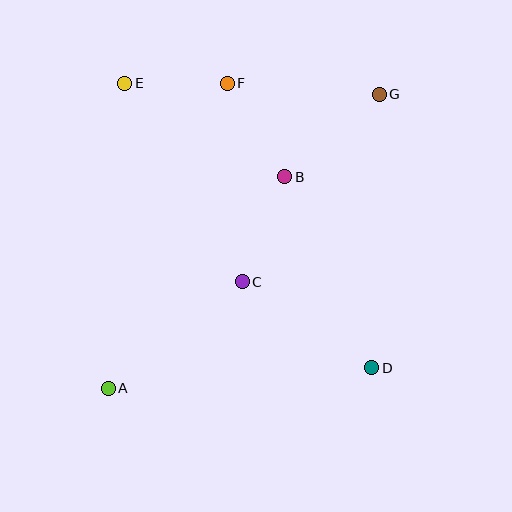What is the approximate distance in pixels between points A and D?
The distance between A and D is approximately 264 pixels.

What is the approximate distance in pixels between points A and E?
The distance between A and E is approximately 305 pixels.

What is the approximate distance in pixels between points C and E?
The distance between C and E is approximately 230 pixels.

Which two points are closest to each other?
Points E and F are closest to each other.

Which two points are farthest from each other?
Points A and G are farthest from each other.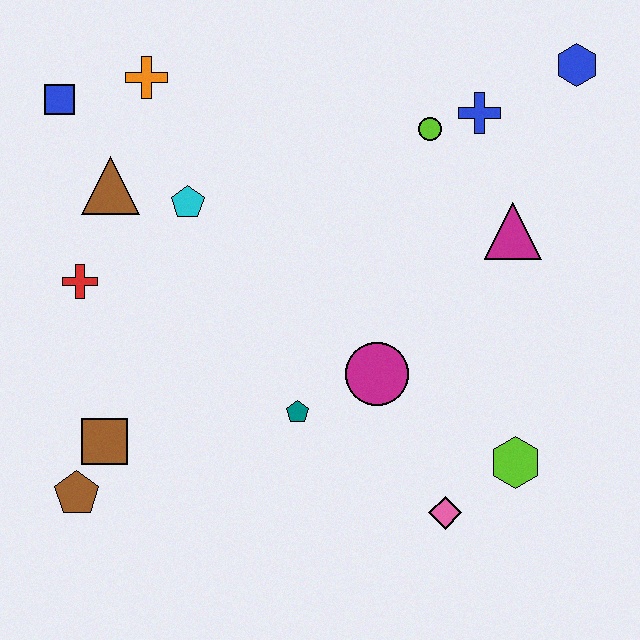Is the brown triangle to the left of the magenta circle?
Yes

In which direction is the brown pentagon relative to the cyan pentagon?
The brown pentagon is below the cyan pentagon.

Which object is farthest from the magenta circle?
The blue square is farthest from the magenta circle.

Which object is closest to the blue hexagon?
The blue cross is closest to the blue hexagon.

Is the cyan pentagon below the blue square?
Yes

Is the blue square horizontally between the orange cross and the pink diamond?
No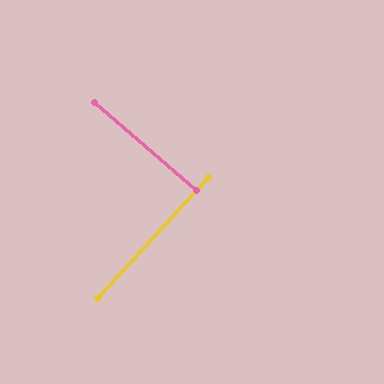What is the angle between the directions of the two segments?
Approximately 88 degrees.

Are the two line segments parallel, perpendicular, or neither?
Perpendicular — they meet at approximately 88°.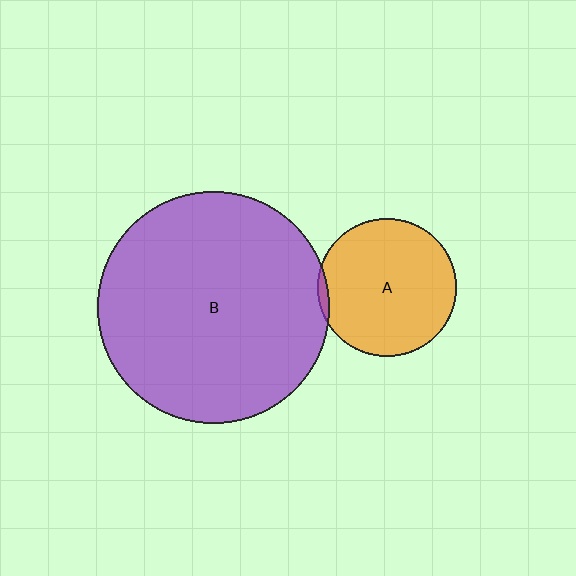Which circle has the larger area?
Circle B (purple).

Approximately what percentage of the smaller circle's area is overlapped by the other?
Approximately 5%.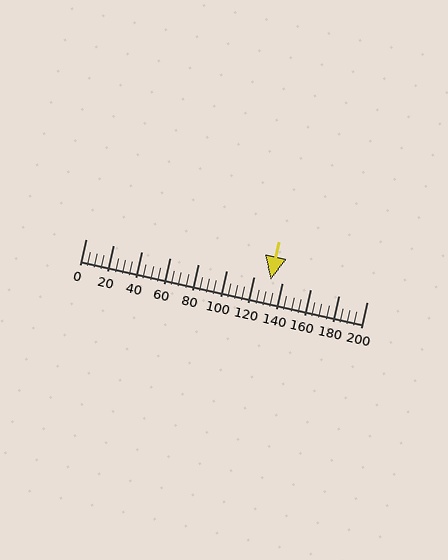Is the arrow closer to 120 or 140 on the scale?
The arrow is closer to 140.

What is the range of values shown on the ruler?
The ruler shows values from 0 to 200.